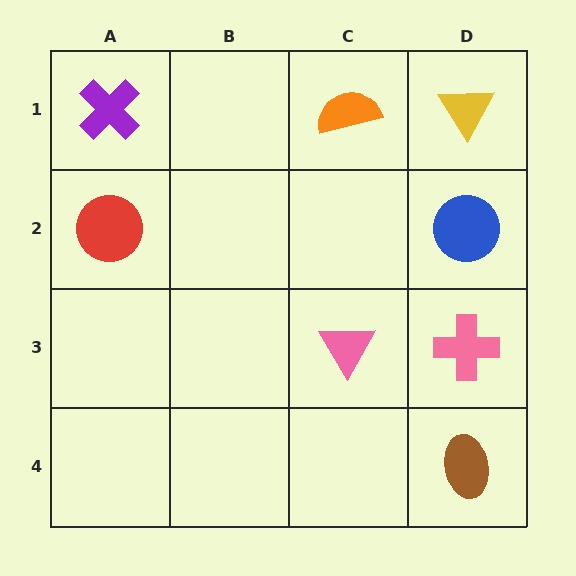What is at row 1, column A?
A purple cross.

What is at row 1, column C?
An orange semicircle.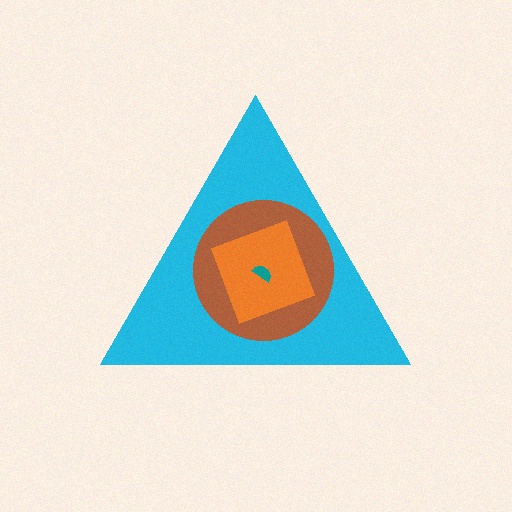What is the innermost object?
The teal semicircle.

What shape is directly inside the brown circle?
The orange square.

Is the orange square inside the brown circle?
Yes.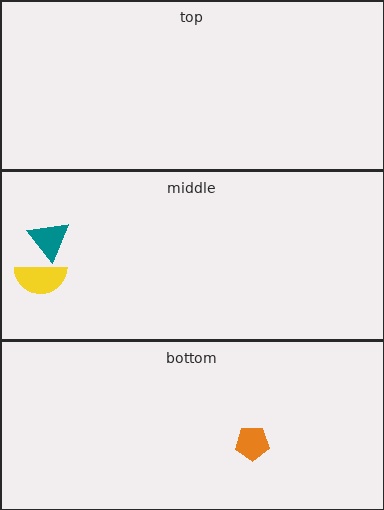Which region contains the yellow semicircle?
The middle region.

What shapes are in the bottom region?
The orange pentagon.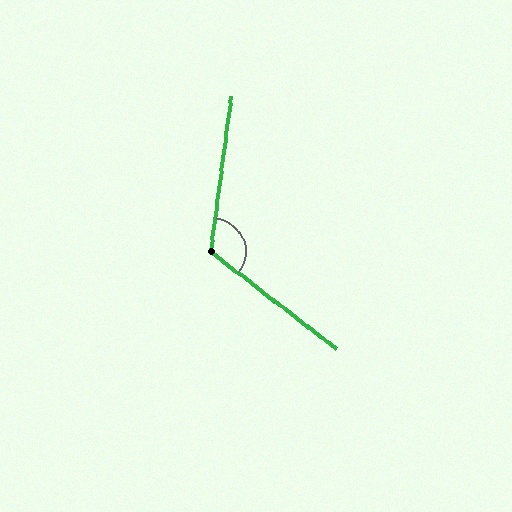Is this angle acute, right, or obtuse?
It is obtuse.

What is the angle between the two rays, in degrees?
Approximately 120 degrees.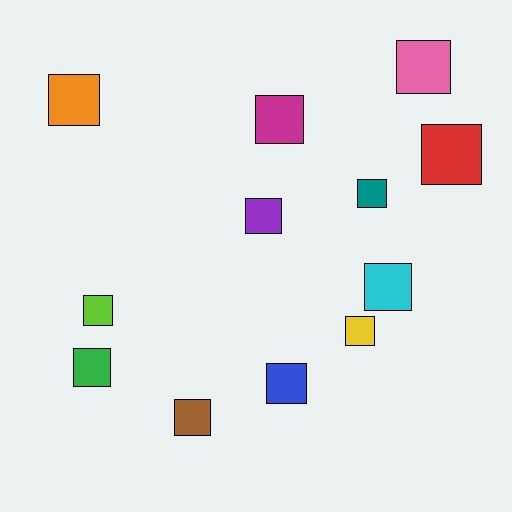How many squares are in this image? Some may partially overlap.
There are 12 squares.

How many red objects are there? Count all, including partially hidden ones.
There is 1 red object.